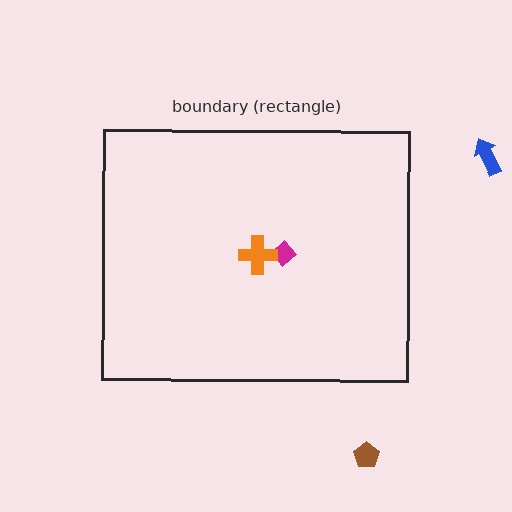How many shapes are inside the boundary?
2 inside, 2 outside.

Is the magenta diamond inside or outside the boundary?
Inside.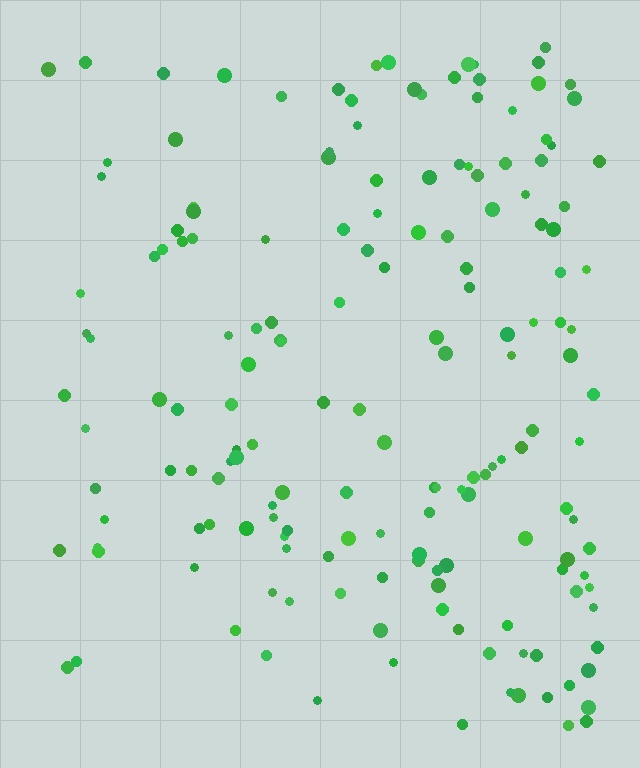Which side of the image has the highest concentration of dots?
The right.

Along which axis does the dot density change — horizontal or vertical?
Horizontal.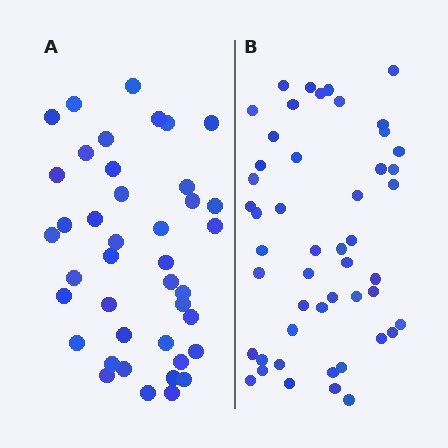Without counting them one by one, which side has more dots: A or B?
Region B (the right region) has more dots.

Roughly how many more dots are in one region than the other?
Region B has roughly 8 or so more dots than region A.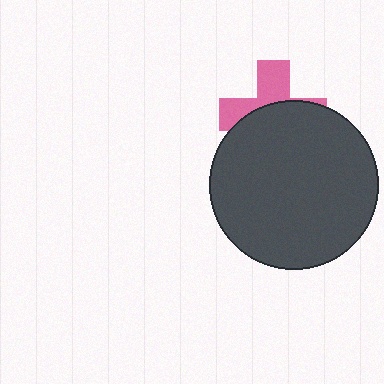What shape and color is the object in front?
The object in front is a dark gray circle.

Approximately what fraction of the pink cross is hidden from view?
Roughly 59% of the pink cross is hidden behind the dark gray circle.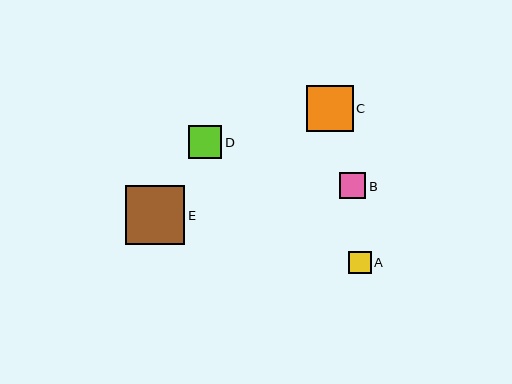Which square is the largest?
Square E is the largest with a size of approximately 59 pixels.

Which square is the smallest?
Square A is the smallest with a size of approximately 22 pixels.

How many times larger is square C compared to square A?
Square C is approximately 2.1 times the size of square A.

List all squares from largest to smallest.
From largest to smallest: E, C, D, B, A.